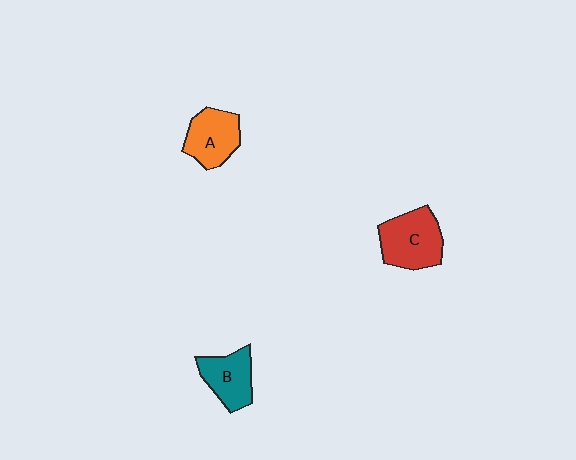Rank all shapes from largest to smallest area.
From largest to smallest: C (red), A (orange), B (teal).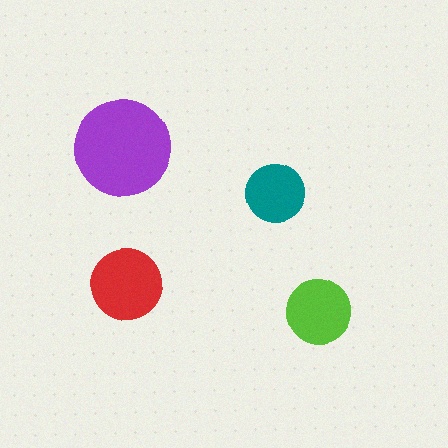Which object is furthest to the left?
The purple circle is leftmost.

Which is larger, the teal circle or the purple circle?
The purple one.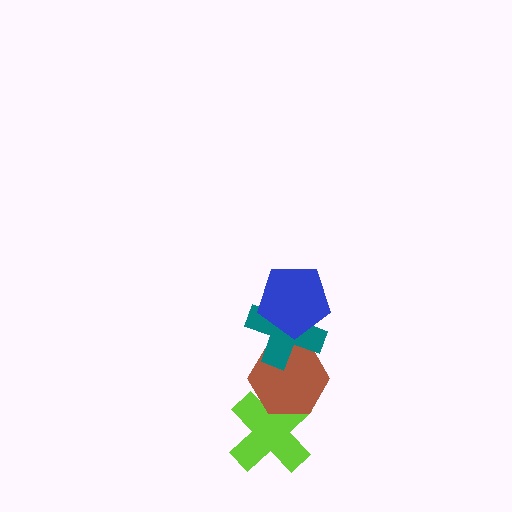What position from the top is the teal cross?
The teal cross is 2nd from the top.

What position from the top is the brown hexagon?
The brown hexagon is 3rd from the top.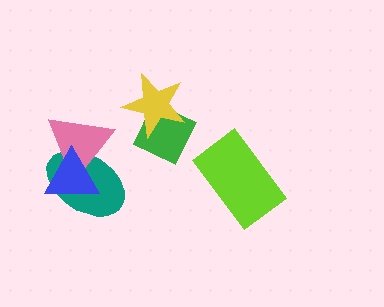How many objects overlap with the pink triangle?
2 objects overlap with the pink triangle.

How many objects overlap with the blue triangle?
2 objects overlap with the blue triangle.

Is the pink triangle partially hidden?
Yes, it is partially covered by another shape.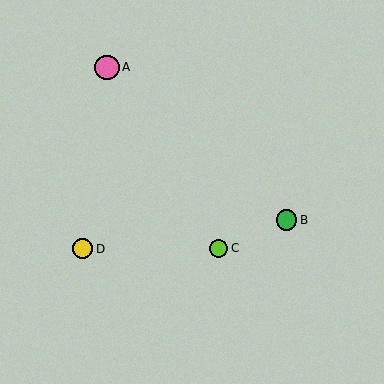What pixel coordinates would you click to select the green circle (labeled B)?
Click at (287, 220) to select the green circle B.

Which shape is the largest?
The pink circle (labeled A) is the largest.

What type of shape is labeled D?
Shape D is a yellow circle.